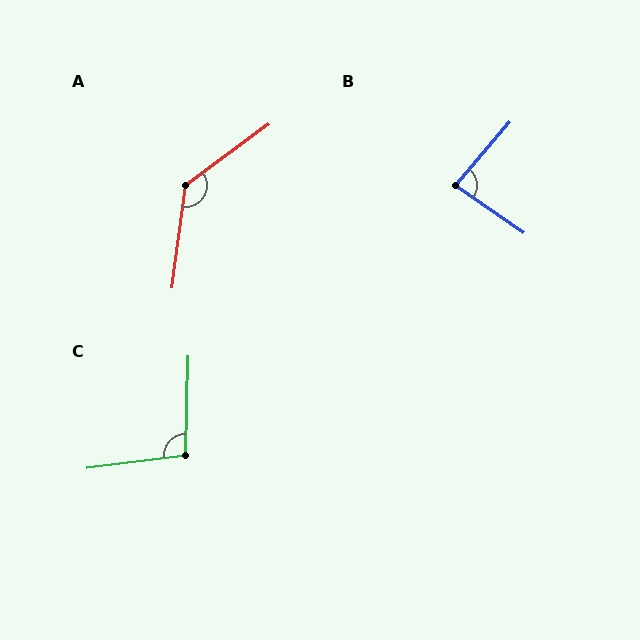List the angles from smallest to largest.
B (84°), C (99°), A (134°).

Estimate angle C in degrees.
Approximately 99 degrees.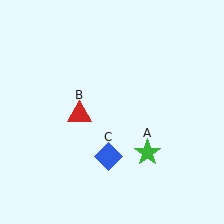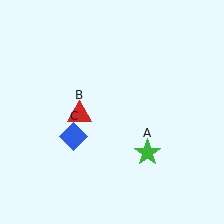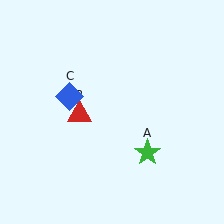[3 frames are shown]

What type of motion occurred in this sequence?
The blue diamond (object C) rotated clockwise around the center of the scene.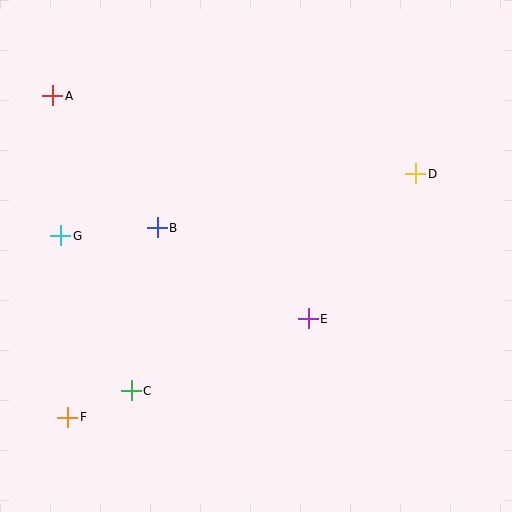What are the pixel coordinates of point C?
Point C is at (131, 391).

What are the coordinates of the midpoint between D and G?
The midpoint between D and G is at (238, 205).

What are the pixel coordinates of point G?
Point G is at (61, 236).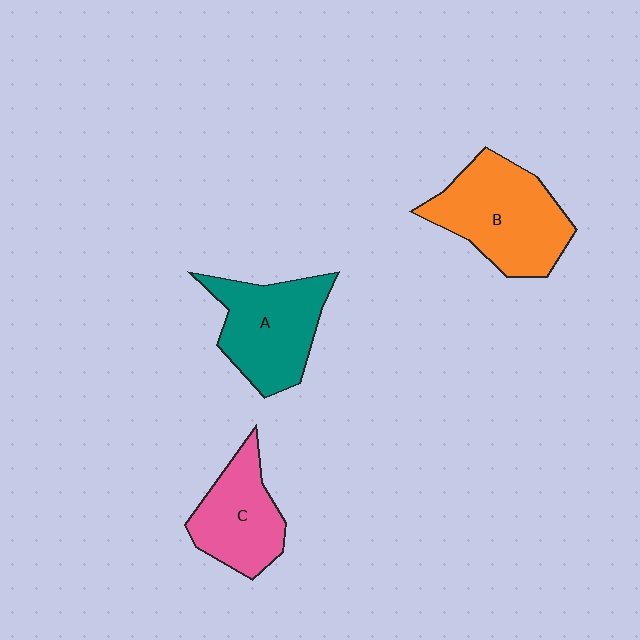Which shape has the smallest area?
Shape C (pink).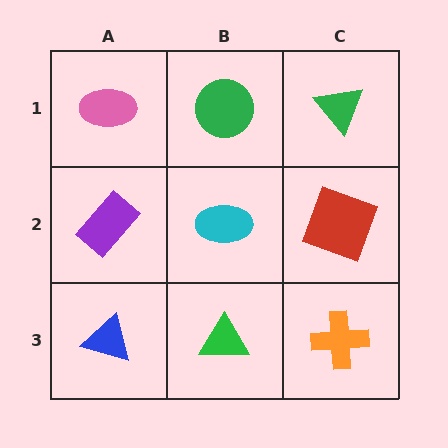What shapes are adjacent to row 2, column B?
A green circle (row 1, column B), a green triangle (row 3, column B), a purple rectangle (row 2, column A), a red square (row 2, column C).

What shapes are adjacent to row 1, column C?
A red square (row 2, column C), a green circle (row 1, column B).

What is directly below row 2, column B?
A green triangle.